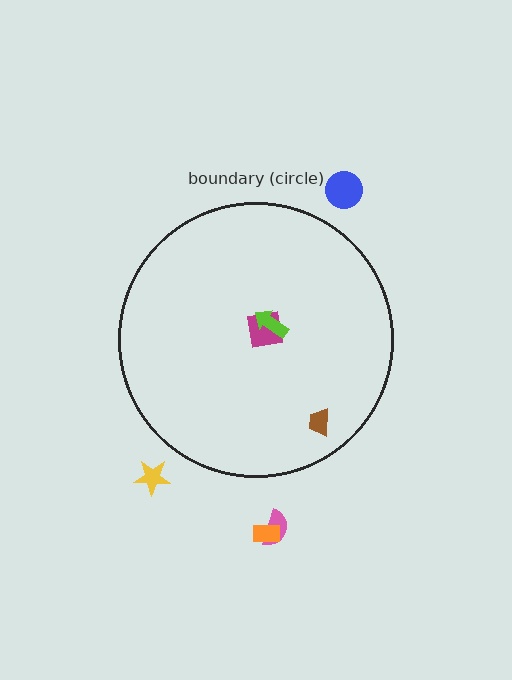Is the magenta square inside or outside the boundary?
Inside.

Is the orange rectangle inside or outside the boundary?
Outside.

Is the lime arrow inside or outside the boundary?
Inside.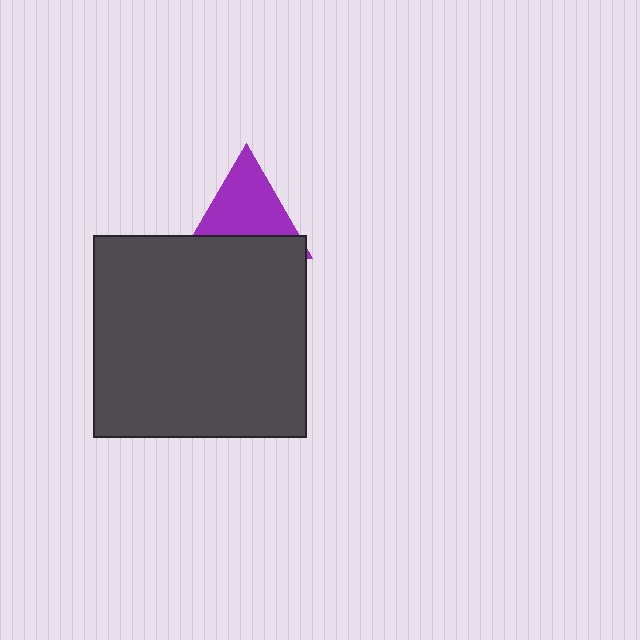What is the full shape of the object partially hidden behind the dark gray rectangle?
The partially hidden object is a purple triangle.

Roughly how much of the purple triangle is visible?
About half of it is visible (roughly 64%).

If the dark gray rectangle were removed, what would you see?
You would see the complete purple triangle.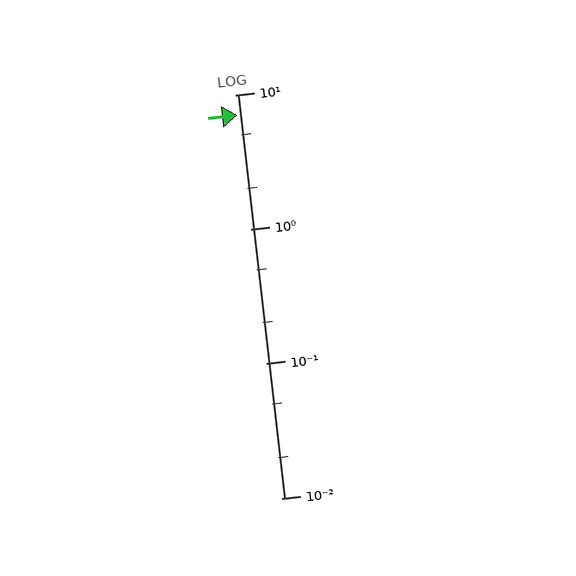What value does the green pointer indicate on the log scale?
The pointer indicates approximately 7.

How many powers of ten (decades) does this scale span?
The scale spans 3 decades, from 0.01 to 10.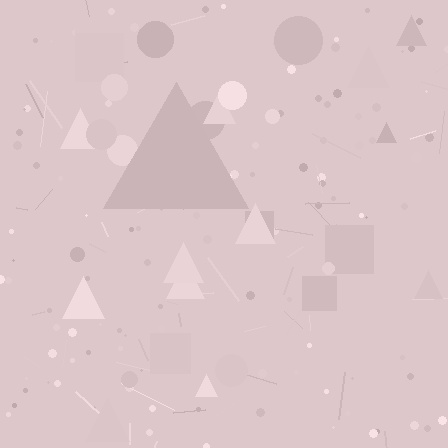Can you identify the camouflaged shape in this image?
The camouflaged shape is a triangle.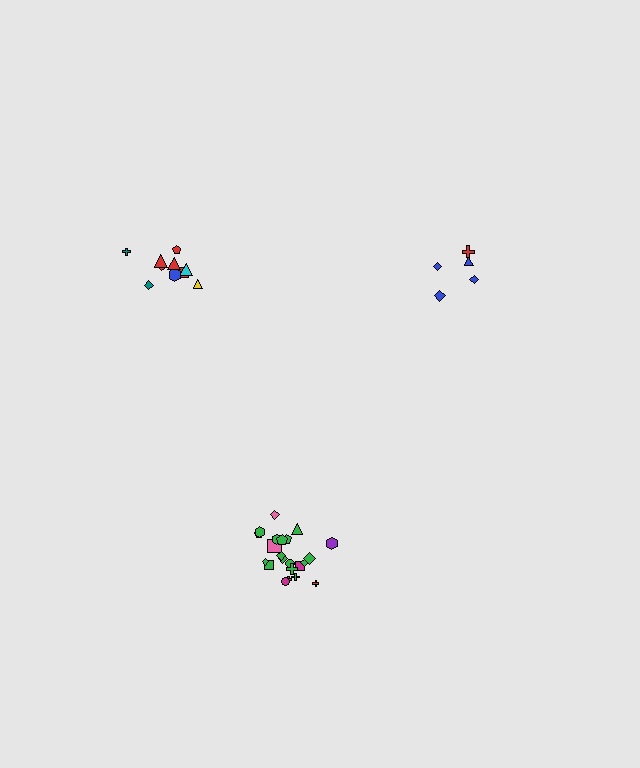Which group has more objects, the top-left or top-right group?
The top-left group.